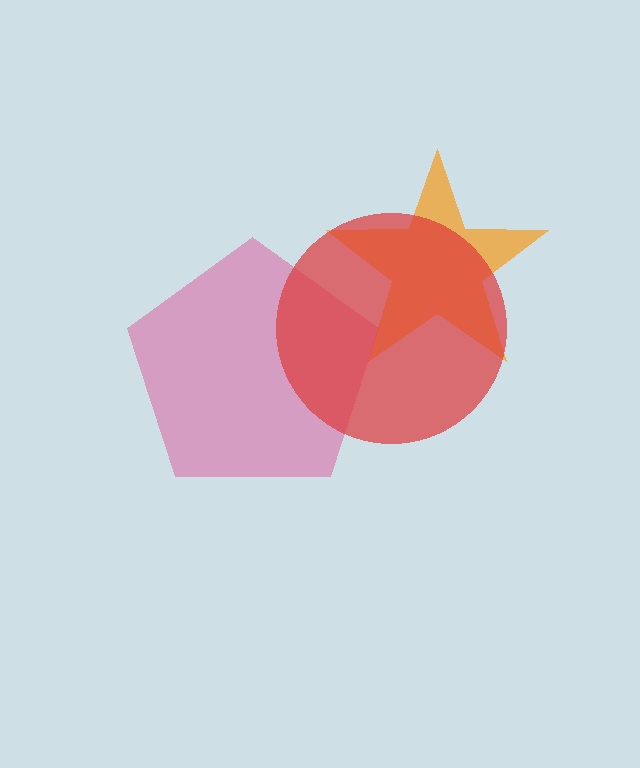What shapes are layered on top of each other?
The layered shapes are: an orange star, a pink pentagon, a red circle.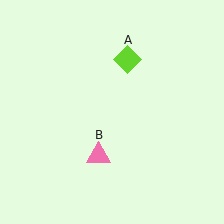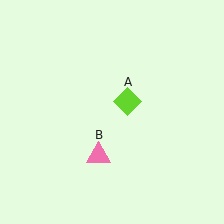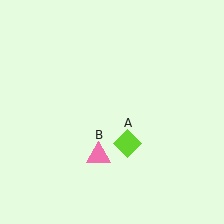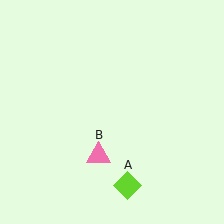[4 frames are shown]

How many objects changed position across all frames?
1 object changed position: lime diamond (object A).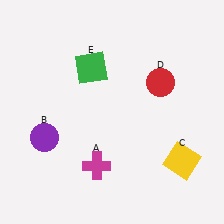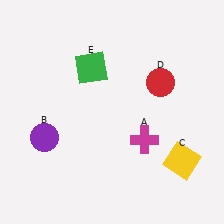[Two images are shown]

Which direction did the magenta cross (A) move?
The magenta cross (A) moved right.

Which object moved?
The magenta cross (A) moved right.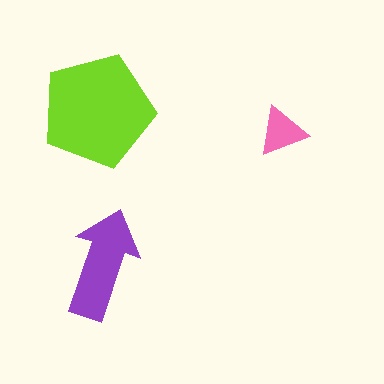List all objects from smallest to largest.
The pink triangle, the purple arrow, the lime pentagon.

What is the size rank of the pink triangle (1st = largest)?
3rd.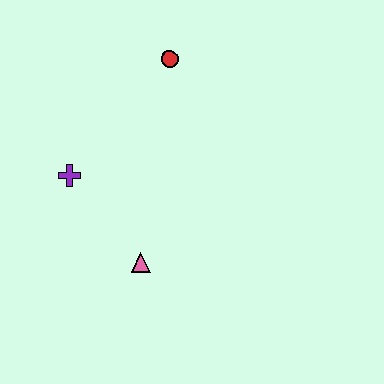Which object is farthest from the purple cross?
The red circle is farthest from the purple cross.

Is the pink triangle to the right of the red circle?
No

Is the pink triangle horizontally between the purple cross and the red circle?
Yes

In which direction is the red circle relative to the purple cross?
The red circle is above the purple cross.